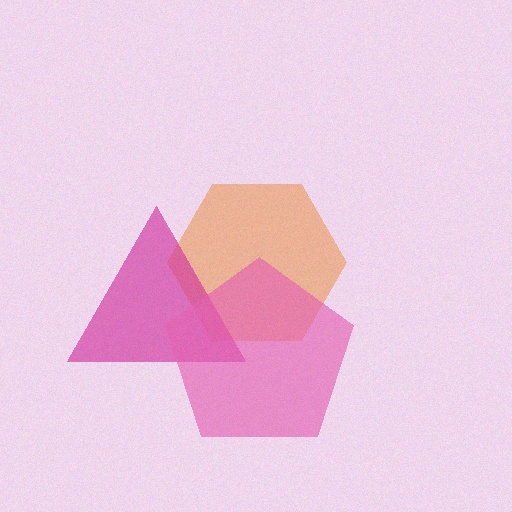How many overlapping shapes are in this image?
There are 3 overlapping shapes in the image.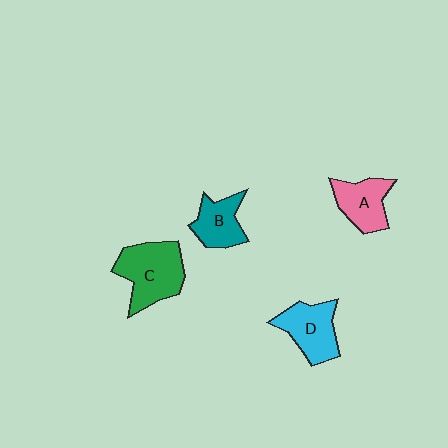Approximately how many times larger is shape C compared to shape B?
Approximately 1.6 times.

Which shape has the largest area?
Shape C (green).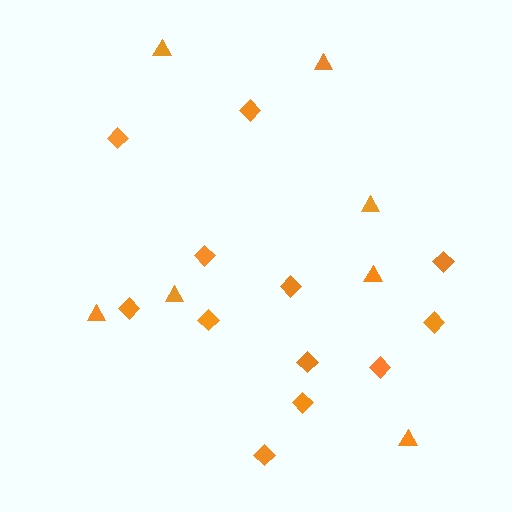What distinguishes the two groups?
There are 2 groups: one group of diamonds (12) and one group of triangles (7).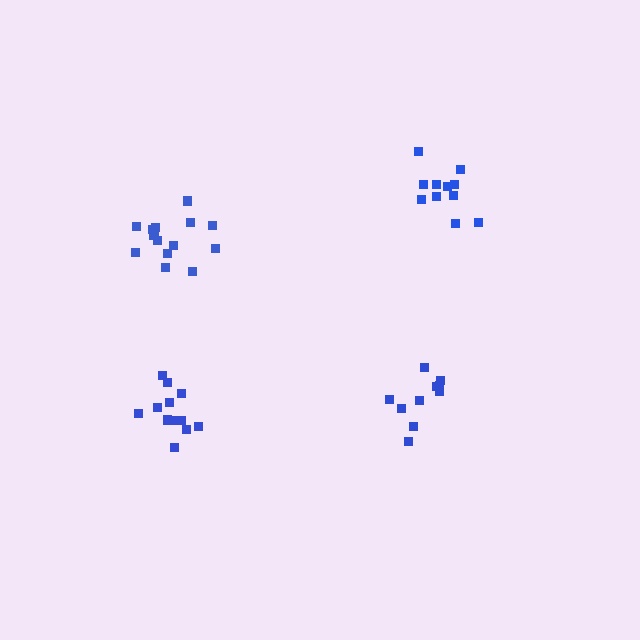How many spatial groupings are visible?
There are 4 spatial groupings.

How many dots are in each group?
Group 1: 15 dots, Group 2: 10 dots, Group 3: 11 dots, Group 4: 12 dots (48 total).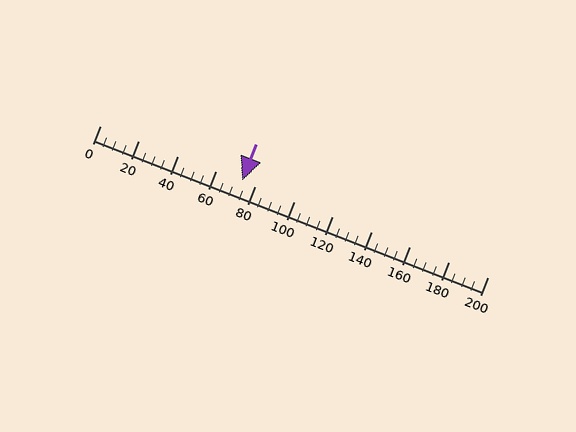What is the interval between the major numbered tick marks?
The major tick marks are spaced 20 units apart.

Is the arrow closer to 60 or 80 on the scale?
The arrow is closer to 80.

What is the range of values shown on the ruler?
The ruler shows values from 0 to 200.